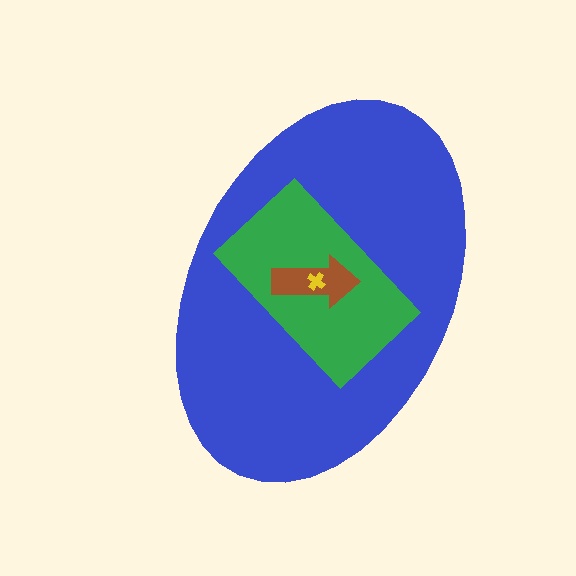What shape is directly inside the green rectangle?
The brown arrow.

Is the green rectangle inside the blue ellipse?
Yes.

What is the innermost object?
The yellow cross.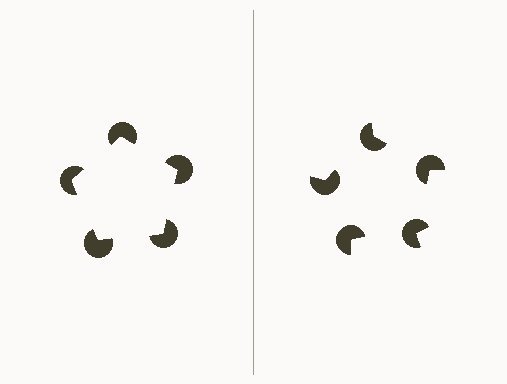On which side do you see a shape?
An illusory pentagon appears on the left side. On the right side the wedge cuts are rotated, so no coherent shape forms.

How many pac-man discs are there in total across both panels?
10 — 5 on each side.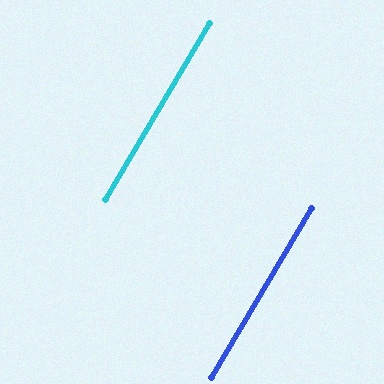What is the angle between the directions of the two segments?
Approximately 0 degrees.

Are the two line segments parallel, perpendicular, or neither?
Parallel — their directions differ by only 0.0°.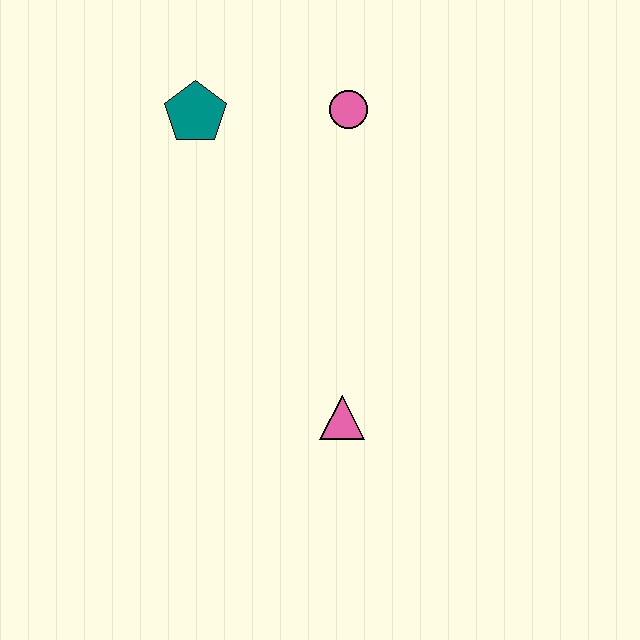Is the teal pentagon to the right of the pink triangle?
No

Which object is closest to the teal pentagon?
The pink circle is closest to the teal pentagon.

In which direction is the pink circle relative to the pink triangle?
The pink circle is above the pink triangle.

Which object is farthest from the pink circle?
The pink triangle is farthest from the pink circle.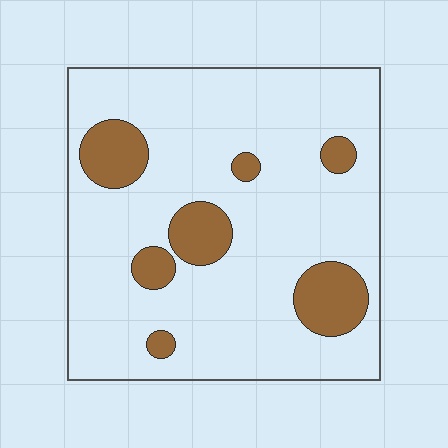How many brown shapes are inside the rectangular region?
7.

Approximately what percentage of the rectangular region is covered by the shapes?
Approximately 15%.